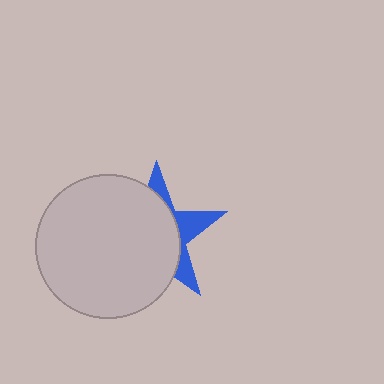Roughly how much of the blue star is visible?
A small part of it is visible (roughly 30%).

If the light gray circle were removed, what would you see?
You would see the complete blue star.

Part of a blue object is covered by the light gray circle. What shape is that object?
It is a star.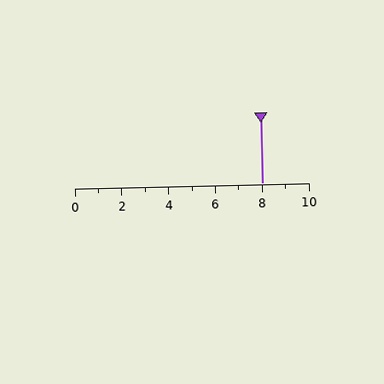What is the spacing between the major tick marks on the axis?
The major ticks are spaced 2 apart.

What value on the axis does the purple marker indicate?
The marker indicates approximately 8.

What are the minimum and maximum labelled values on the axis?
The axis runs from 0 to 10.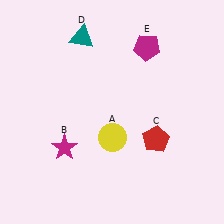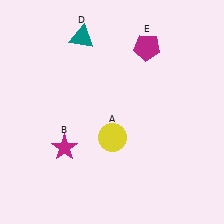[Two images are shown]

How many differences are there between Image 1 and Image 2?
There is 1 difference between the two images.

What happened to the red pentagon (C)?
The red pentagon (C) was removed in Image 2. It was in the bottom-right area of Image 1.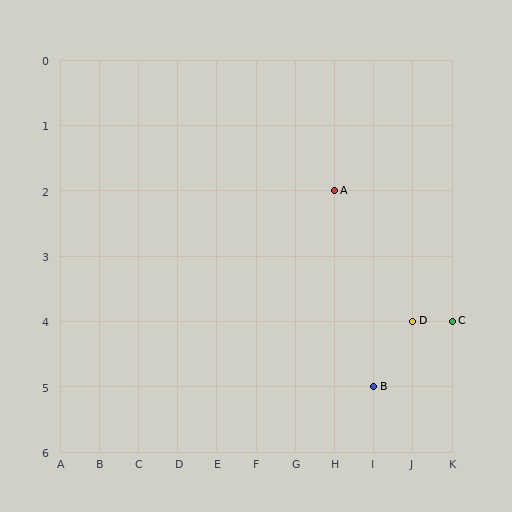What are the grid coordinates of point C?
Point C is at grid coordinates (K, 4).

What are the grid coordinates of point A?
Point A is at grid coordinates (H, 2).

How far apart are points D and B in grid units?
Points D and B are 1 column and 1 row apart (about 1.4 grid units diagonally).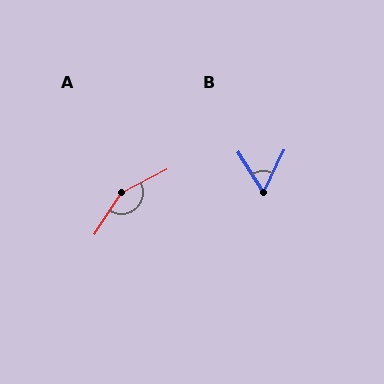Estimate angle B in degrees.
Approximately 57 degrees.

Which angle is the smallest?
B, at approximately 57 degrees.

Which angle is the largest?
A, at approximately 150 degrees.